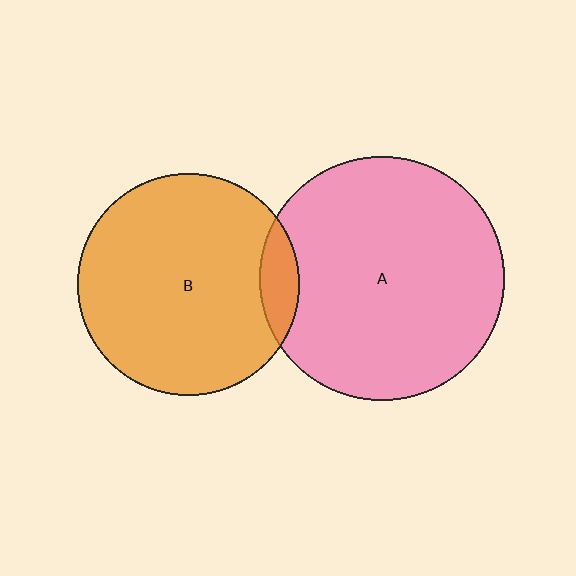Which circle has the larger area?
Circle A (pink).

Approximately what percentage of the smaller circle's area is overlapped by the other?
Approximately 10%.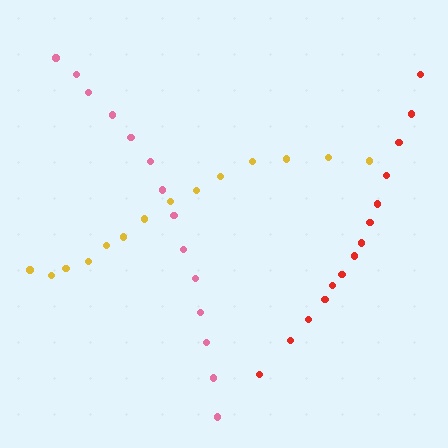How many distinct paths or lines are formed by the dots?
There are 3 distinct paths.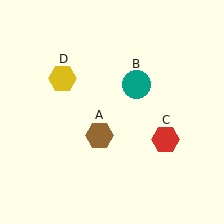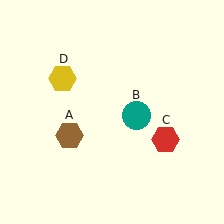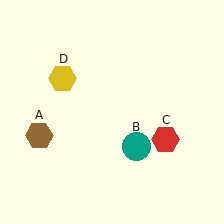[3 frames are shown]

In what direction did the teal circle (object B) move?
The teal circle (object B) moved down.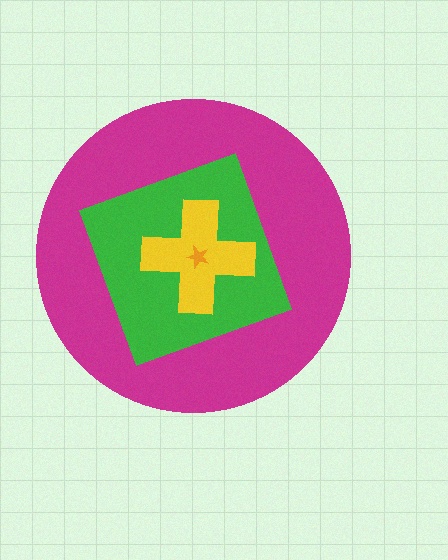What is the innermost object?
The orange star.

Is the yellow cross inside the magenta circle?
Yes.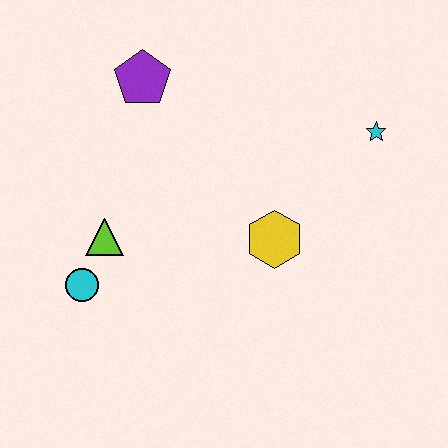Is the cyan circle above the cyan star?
No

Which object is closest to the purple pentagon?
The lime triangle is closest to the purple pentagon.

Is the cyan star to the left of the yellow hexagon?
No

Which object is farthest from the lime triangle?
The cyan star is farthest from the lime triangle.